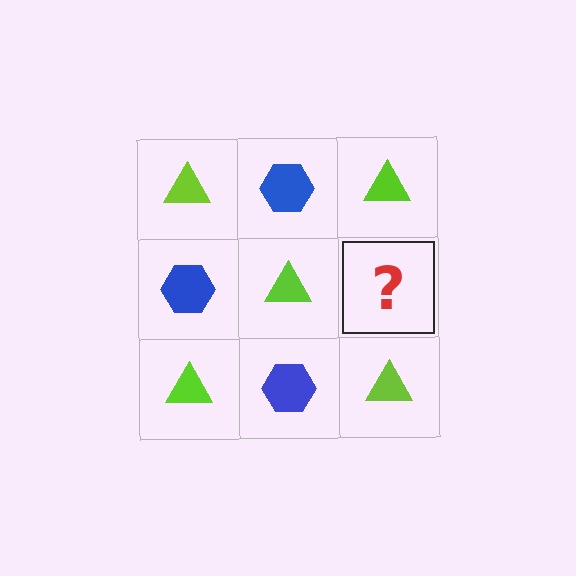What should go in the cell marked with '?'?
The missing cell should contain a blue hexagon.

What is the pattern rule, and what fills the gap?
The rule is that it alternates lime triangle and blue hexagon in a checkerboard pattern. The gap should be filled with a blue hexagon.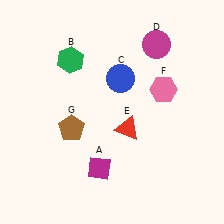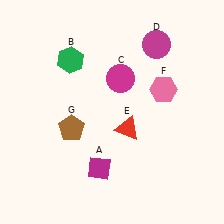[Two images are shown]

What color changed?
The circle (C) changed from blue in Image 1 to magenta in Image 2.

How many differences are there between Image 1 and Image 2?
There is 1 difference between the two images.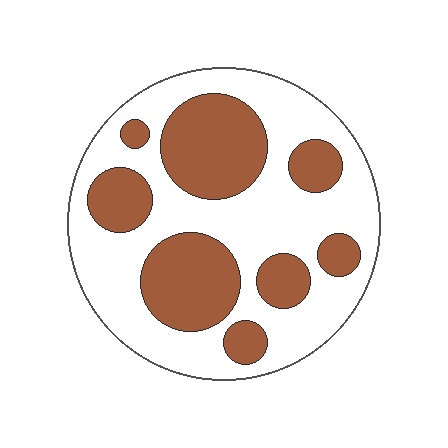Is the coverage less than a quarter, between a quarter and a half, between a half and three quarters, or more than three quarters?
Between a quarter and a half.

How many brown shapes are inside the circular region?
8.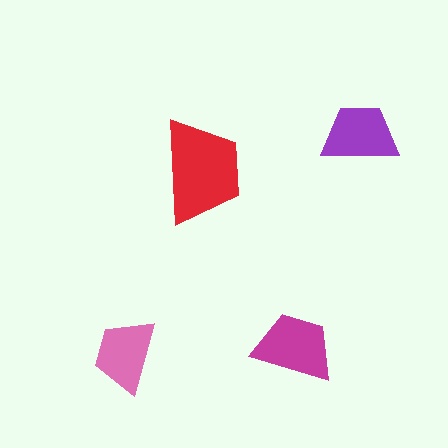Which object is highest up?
The purple trapezoid is topmost.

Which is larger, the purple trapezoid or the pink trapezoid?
The purple one.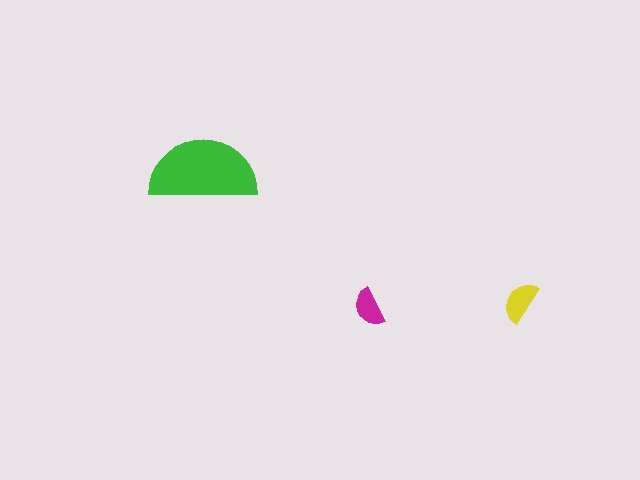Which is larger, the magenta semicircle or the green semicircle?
The green one.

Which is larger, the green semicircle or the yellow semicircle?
The green one.